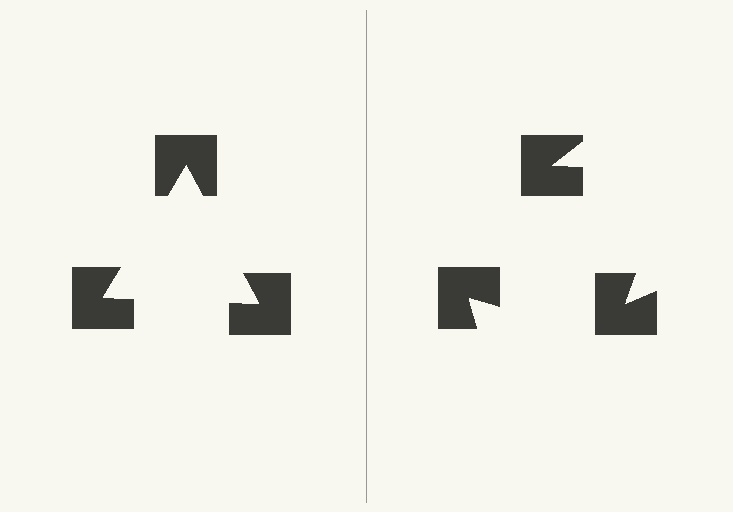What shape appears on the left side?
An illusory triangle.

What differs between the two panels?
The notched squares are positioned identically on both sides; only the wedge orientations differ. On the left they align to a triangle; on the right they are misaligned.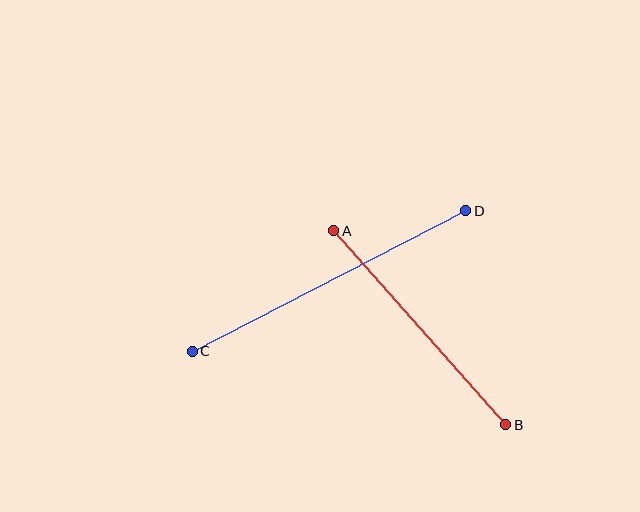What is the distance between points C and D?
The distance is approximately 307 pixels.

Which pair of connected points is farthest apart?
Points C and D are farthest apart.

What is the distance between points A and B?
The distance is approximately 260 pixels.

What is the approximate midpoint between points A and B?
The midpoint is at approximately (420, 328) pixels.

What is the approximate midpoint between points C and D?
The midpoint is at approximately (329, 281) pixels.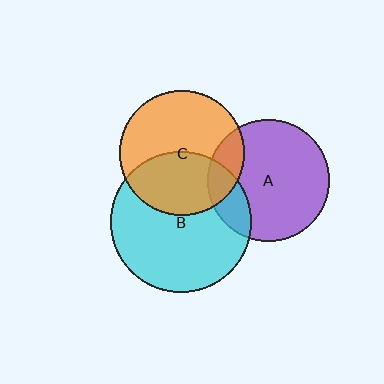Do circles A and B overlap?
Yes.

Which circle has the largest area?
Circle B (cyan).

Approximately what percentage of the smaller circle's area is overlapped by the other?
Approximately 20%.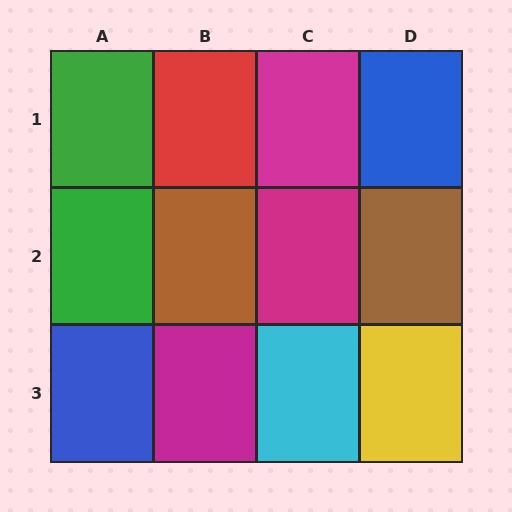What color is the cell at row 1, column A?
Green.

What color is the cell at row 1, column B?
Red.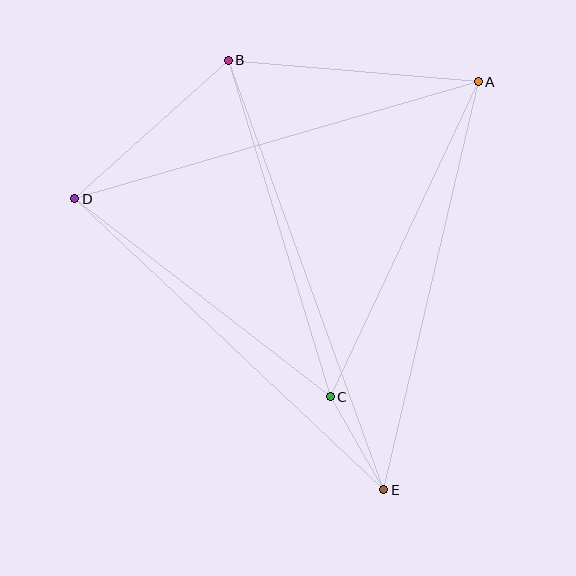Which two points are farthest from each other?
Points B and E are farthest from each other.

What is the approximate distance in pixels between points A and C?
The distance between A and C is approximately 348 pixels.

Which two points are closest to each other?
Points C and E are closest to each other.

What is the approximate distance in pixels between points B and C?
The distance between B and C is approximately 352 pixels.